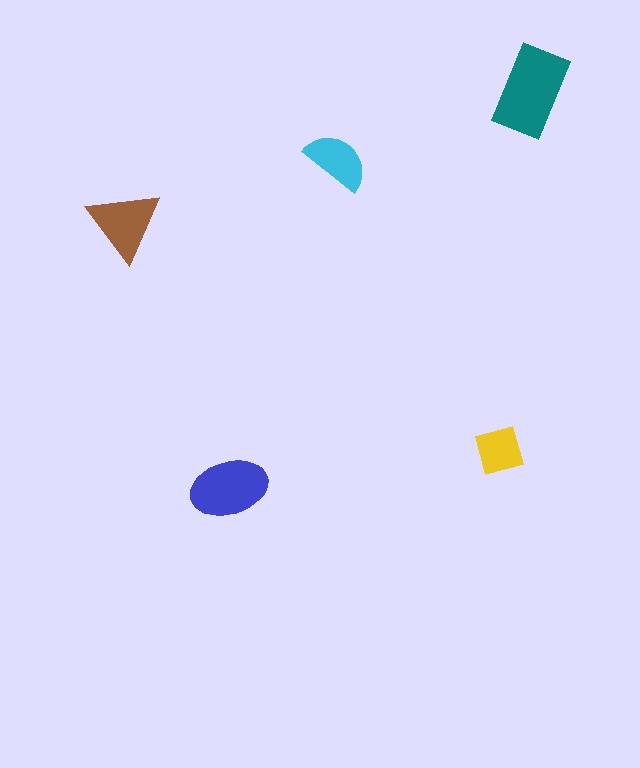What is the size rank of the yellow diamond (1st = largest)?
5th.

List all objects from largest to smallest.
The teal rectangle, the blue ellipse, the brown triangle, the cyan semicircle, the yellow diamond.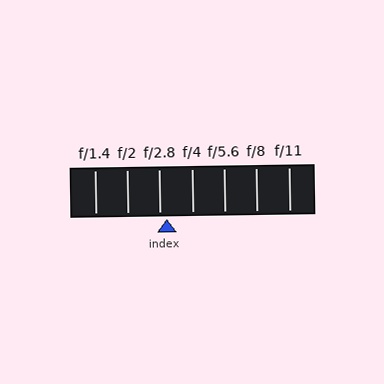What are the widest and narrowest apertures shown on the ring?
The widest aperture shown is f/1.4 and the narrowest is f/11.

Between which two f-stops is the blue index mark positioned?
The index mark is between f/2.8 and f/4.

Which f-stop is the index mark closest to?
The index mark is closest to f/2.8.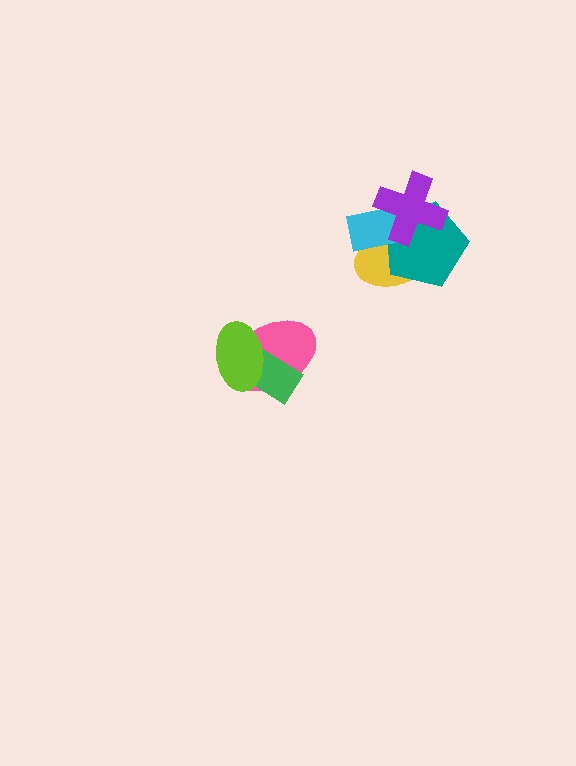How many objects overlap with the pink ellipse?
2 objects overlap with the pink ellipse.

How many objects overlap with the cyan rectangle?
3 objects overlap with the cyan rectangle.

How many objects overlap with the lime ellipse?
2 objects overlap with the lime ellipse.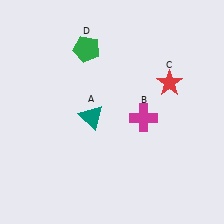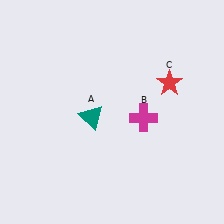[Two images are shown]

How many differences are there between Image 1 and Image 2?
There is 1 difference between the two images.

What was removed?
The green pentagon (D) was removed in Image 2.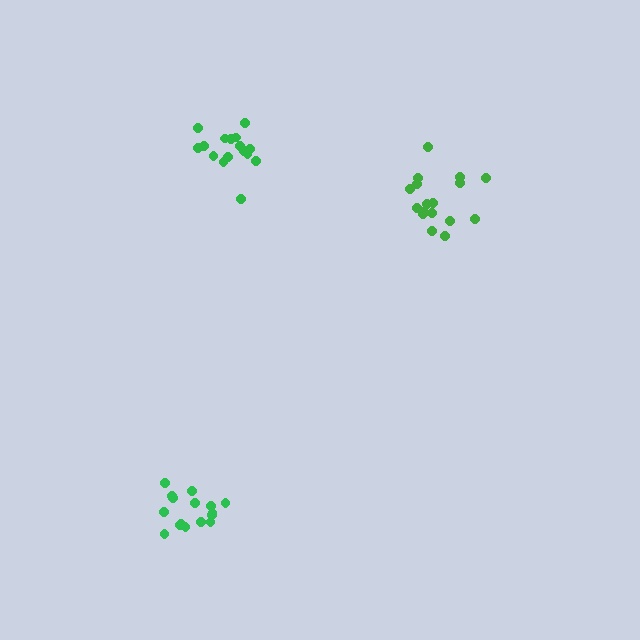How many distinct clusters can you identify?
There are 3 distinct clusters.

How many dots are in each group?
Group 1: 17 dots, Group 2: 16 dots, Group 3: 16 dots (49 total).